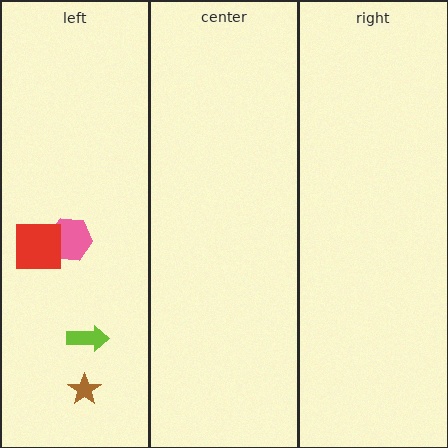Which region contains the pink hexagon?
The left region.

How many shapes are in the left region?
4.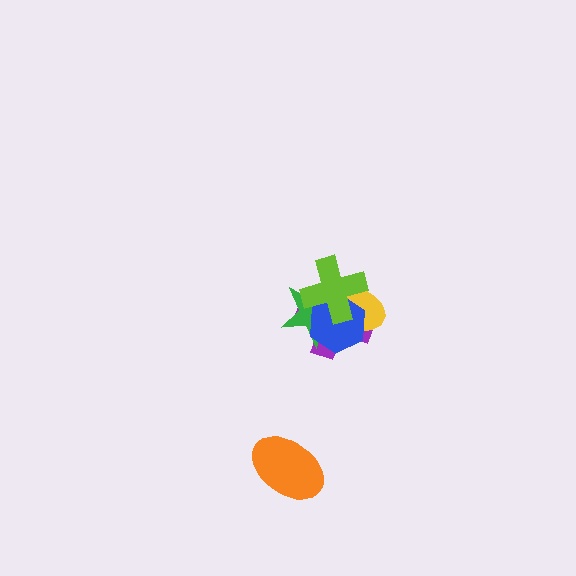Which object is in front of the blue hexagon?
The lime cross is in front of the blue hexagon.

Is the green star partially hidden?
Yes, it is partially covered by another shape.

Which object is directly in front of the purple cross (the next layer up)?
The yellow ellipse is directly in front of the purple cross.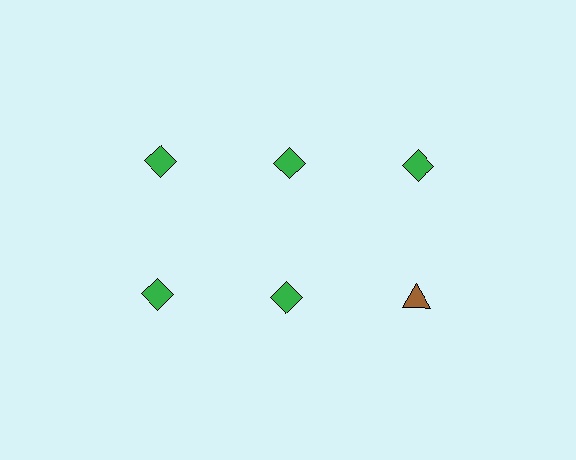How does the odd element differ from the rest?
It differs in both color (brown instead of green) and shape (triangle instead of diamond).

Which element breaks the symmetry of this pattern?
The brown triangle in the second row, center column breaks the symmetry. All other shapes are green diamonds.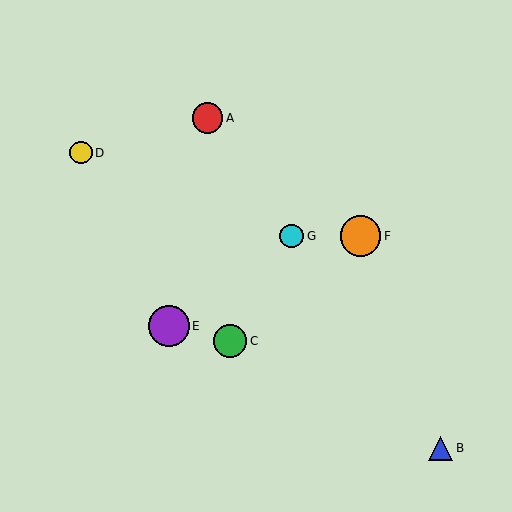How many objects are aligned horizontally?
2 objects (F, G) are aligned horizontally.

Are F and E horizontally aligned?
No, F is at y≈236 and E is at y≈326.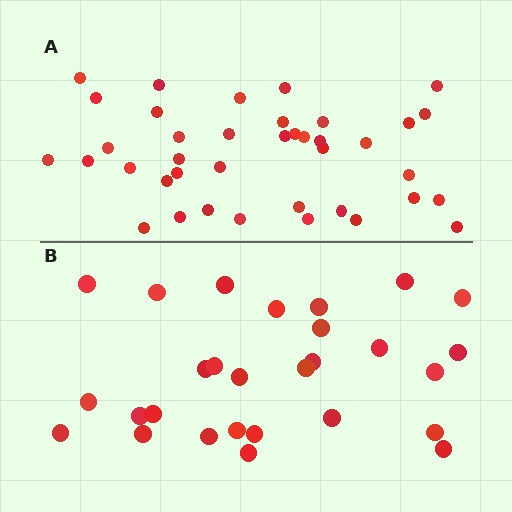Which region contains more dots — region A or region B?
Region A (the top region) has more dots.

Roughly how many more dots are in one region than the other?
Region A has roughly 12 or so more dots than region B.